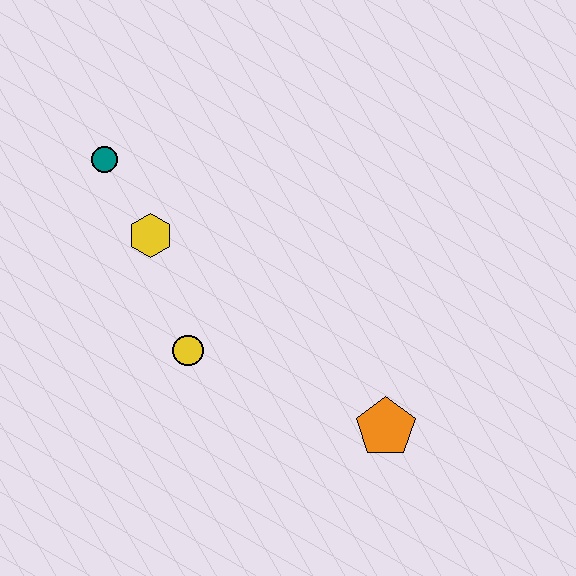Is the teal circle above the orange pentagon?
Yes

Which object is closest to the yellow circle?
The yellow hexagon is closest to the yellow circle.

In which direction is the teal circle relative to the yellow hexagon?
The teal circle is above the yellow hexagon.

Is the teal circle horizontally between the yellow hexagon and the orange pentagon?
No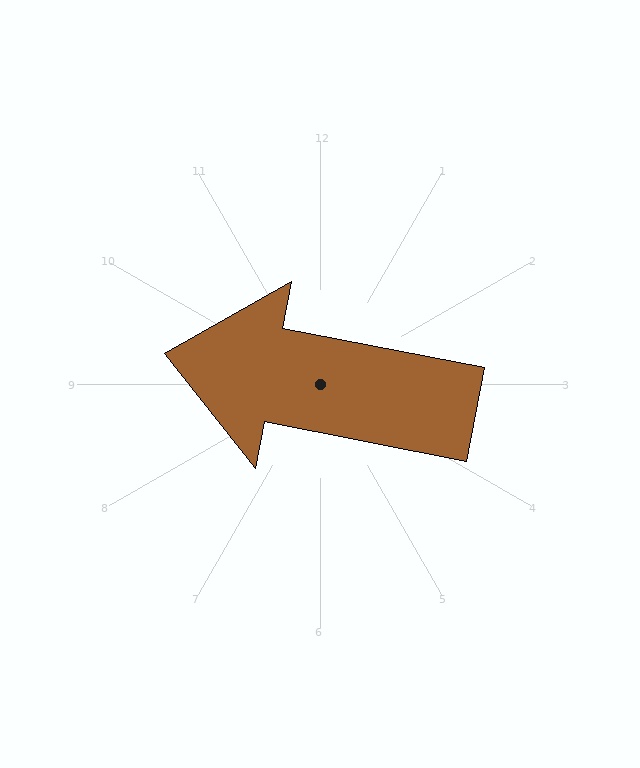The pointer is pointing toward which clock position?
Roughly 9 o'clock.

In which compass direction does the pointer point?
West.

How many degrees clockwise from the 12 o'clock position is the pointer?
Approximately 281 degrees.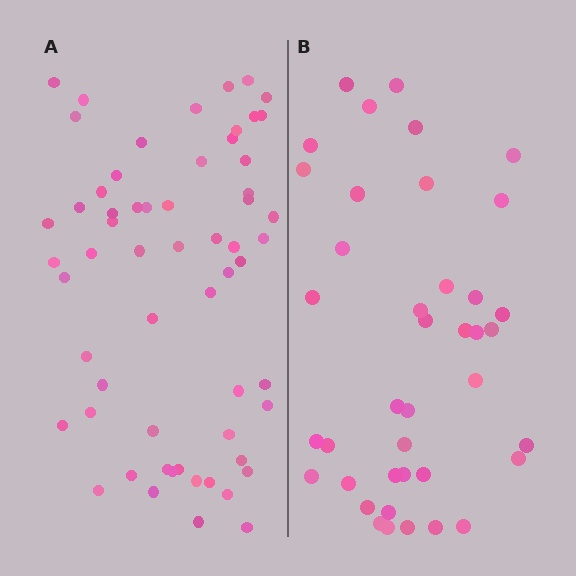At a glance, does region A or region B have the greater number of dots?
Region A (the left region) has more dots.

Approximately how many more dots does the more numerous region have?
Region A has approximately 20 more dots than region B.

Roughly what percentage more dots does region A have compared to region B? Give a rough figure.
About 50% more.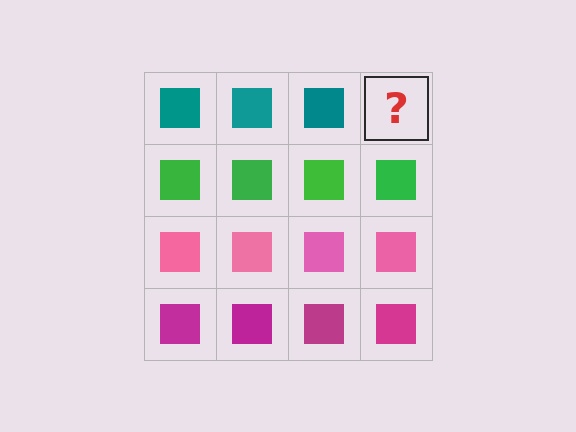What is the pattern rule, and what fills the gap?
The rule is that each row has a consistent color. The gap should be filled with a teal square.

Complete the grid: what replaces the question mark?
The question mark should be replaced with a teal square.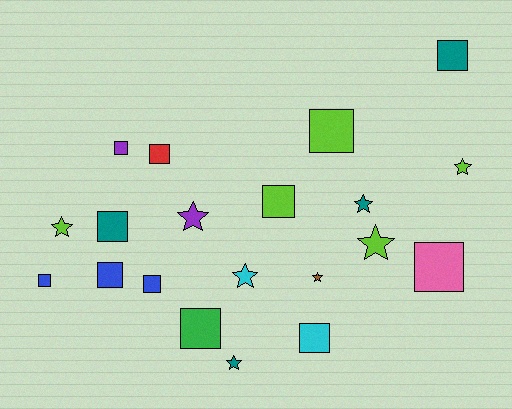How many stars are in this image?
There are 8 stars.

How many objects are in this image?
There are 20 objects.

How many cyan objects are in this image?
There are 2 cyan objects.